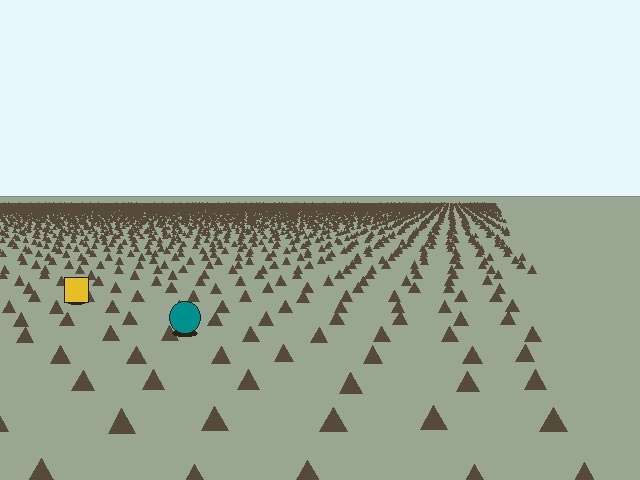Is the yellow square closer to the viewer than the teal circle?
No. The teal circle is closer — you can tell from the texture gradient: the ground texture is coarser near it.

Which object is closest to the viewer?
The teal circle is closest. The texture marks near it are larger and more spread out.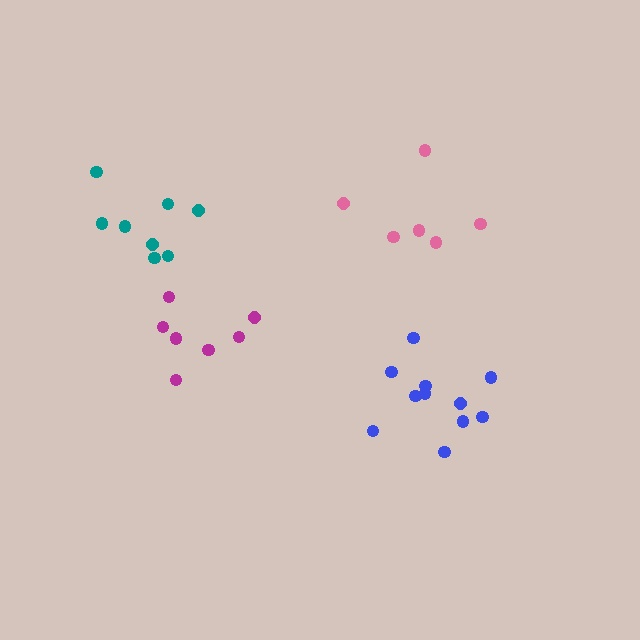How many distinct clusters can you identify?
There are 4 distinct clusters.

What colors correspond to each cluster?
The clusters are colored: pink, magenta, blue, teal.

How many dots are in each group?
Group 1: 6 dots, Group 2: 7 dots, Group 3: 11 dots, Group 4: 8 dots (32 total).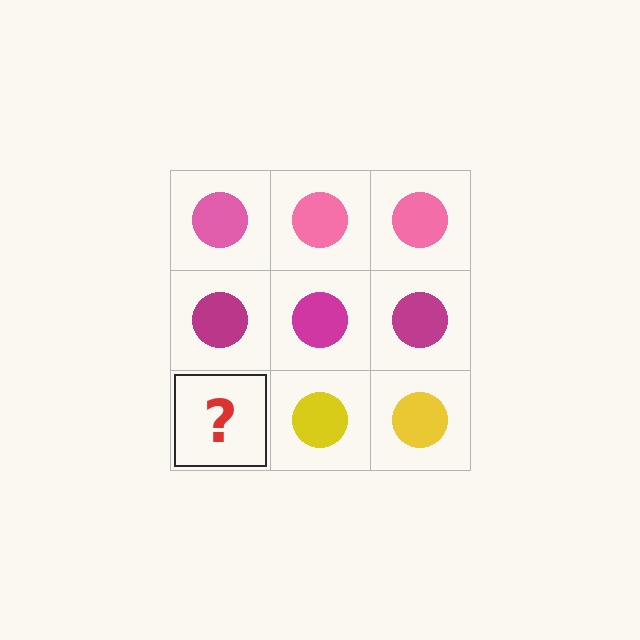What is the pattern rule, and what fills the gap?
The rule is that each row has a consistent color. The gap should be filled with a yellow circle.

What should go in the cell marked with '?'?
The missing cell should contain a yellow circle.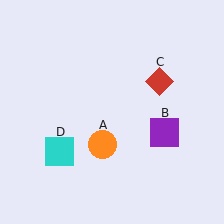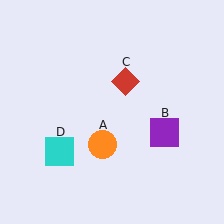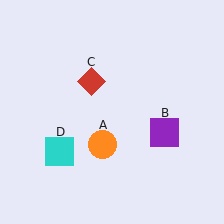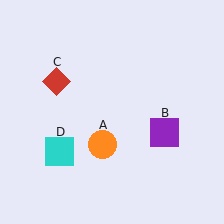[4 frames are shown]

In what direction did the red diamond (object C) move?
The red diamond (object C) moved left.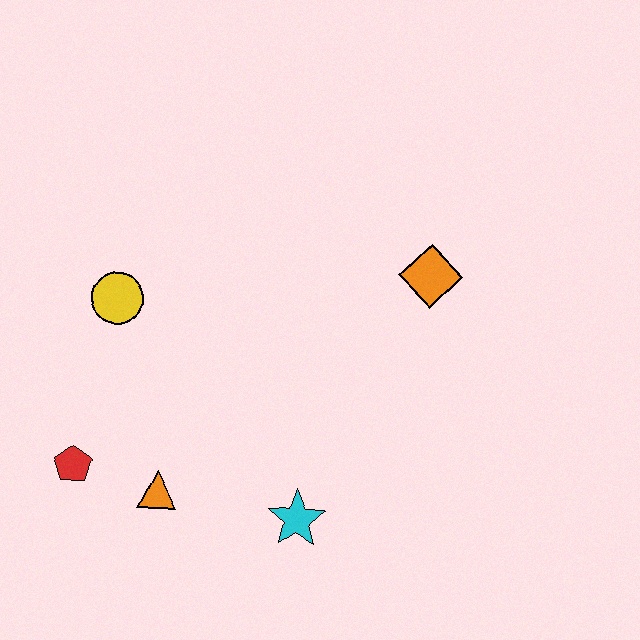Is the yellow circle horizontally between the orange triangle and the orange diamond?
No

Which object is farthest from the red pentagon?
The orange diamond is farthest from the red pentagon.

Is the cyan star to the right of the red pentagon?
Yes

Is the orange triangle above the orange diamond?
No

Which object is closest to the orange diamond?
The cyan star is closest to the orange diamond.